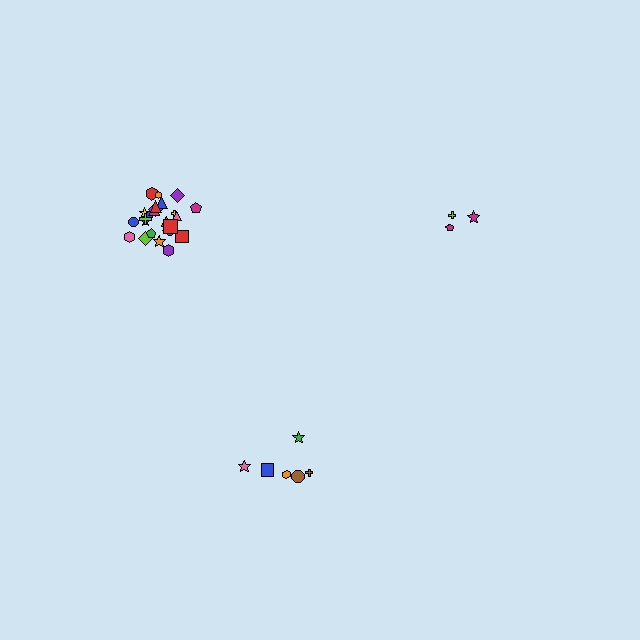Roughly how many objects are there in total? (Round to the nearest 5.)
Roughly 35 objects in total.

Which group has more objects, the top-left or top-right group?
The top-left group.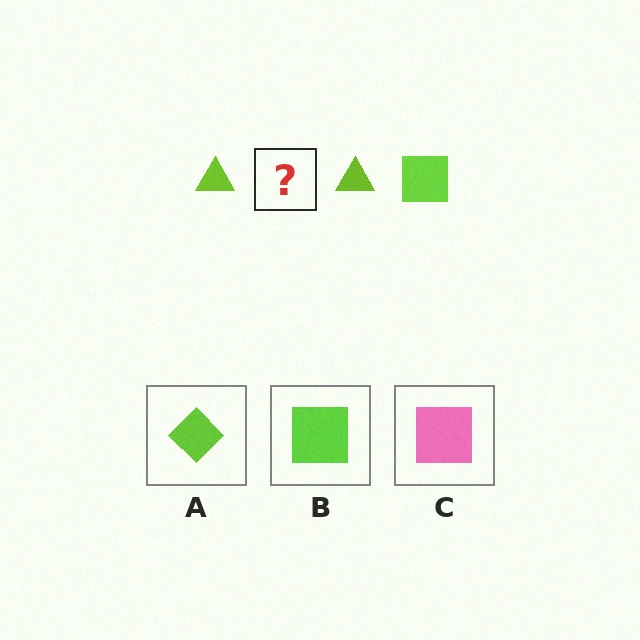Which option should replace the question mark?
Option B.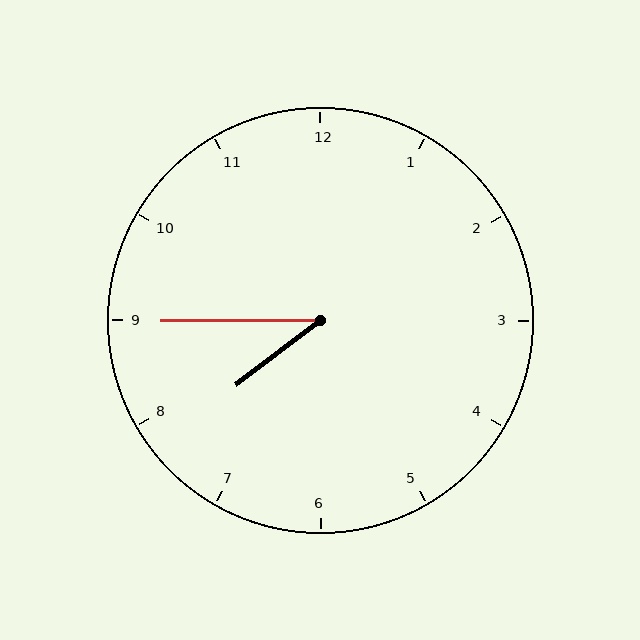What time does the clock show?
7:45.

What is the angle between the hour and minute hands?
Approximately 38 degrees.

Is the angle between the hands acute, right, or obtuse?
It is acute.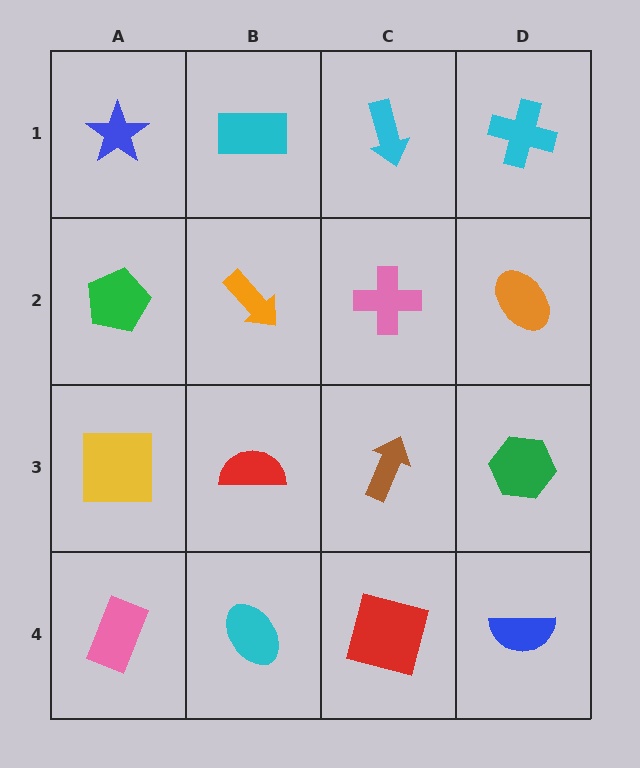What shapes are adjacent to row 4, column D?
A green hexagon (row 3, column D), a red square (row 4, column C).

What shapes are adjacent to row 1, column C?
A pink cross (row 2, column C), a cyan rectangle (row 1, column B), a cyan cross (row 1, column D).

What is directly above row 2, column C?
A cyan arrow.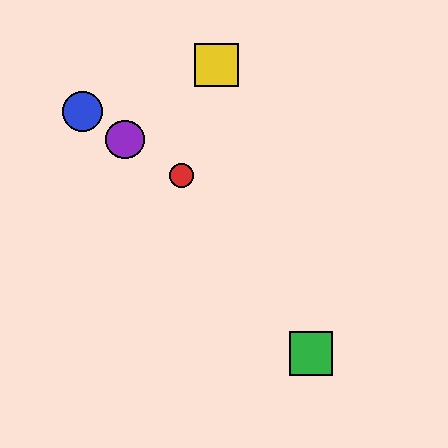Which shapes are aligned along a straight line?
The red circle, the blue circle, the purple circle are aligned along a straight line.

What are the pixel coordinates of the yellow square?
The yellow square is at (216, 65).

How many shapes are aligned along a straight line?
3 shapes (the red circle, the blue circle, the purple circle) are aligned along a straight line.